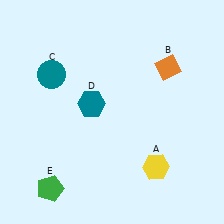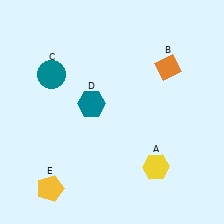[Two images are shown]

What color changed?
The pentagon (E) changed from green in Image 1 to yellow in Image 2.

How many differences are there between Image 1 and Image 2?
There is 1 difference between the two images.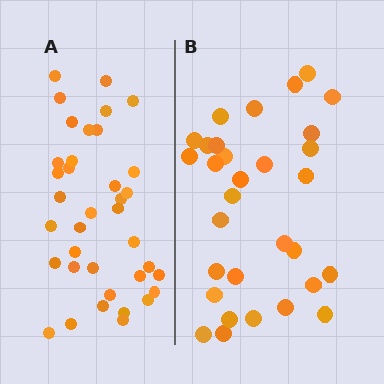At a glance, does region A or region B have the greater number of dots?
Region A (the left region) has more dots.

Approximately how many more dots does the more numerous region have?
Region A has about 6 more dots than region B.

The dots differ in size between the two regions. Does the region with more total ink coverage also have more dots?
No. Region B has more total ink coverage because its dots are larger, but region A actually contains more individual dots. Total area can be misleading — the number of items is what matters here.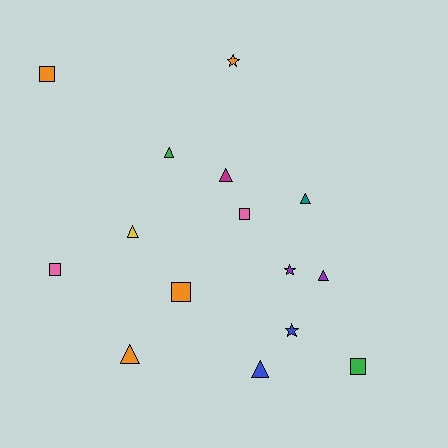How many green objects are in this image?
There are 2 green objects.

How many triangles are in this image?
There are 7 triangles.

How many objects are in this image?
There are 15 objects.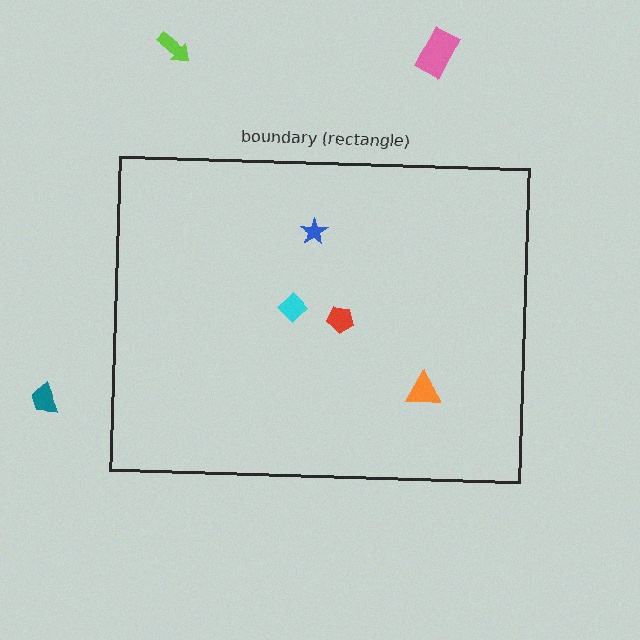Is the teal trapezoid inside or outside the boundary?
Outside.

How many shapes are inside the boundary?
4 inside, 3 outside.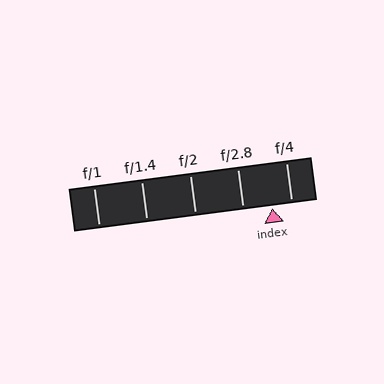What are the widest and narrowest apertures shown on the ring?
The widest aperture shown is f/1 and the narrowest is f/4.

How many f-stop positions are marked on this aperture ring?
There are 5 f-stop positions marked.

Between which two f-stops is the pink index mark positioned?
The index mark is between f/2.8 and f/4.